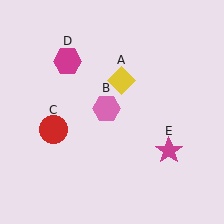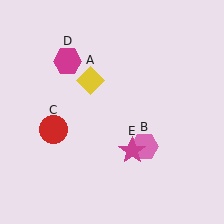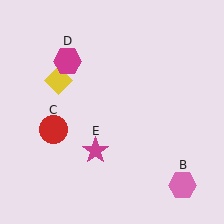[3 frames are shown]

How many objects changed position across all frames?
3 objects changed position: yellow diamond (object A), pink hexagon (object B), magenta star (object E).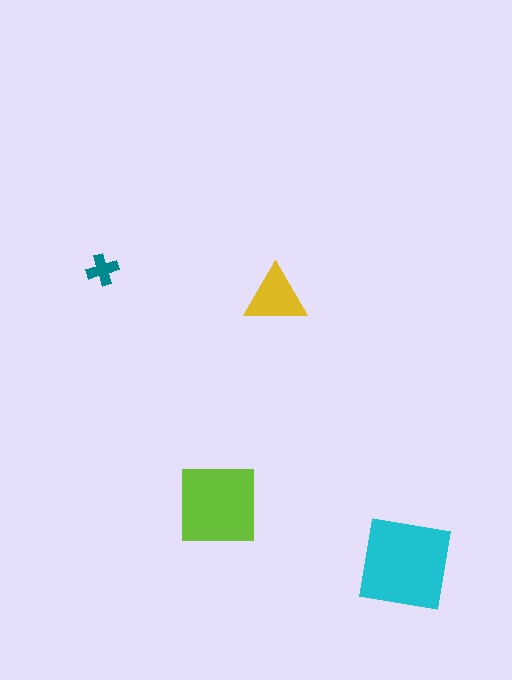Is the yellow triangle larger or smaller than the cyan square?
Smaller.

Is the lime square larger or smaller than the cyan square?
Smaller.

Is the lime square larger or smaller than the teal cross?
Larger.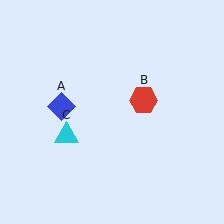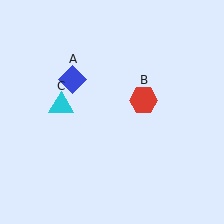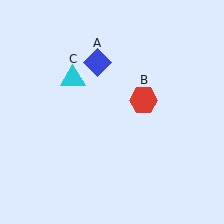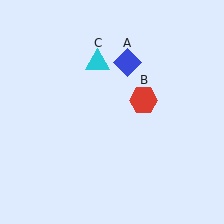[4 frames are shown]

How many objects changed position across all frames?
2 objects changed position: blue diamond (object A), cyan triangle (object C).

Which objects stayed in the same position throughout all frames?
Red hexagon (object B) remained stationary.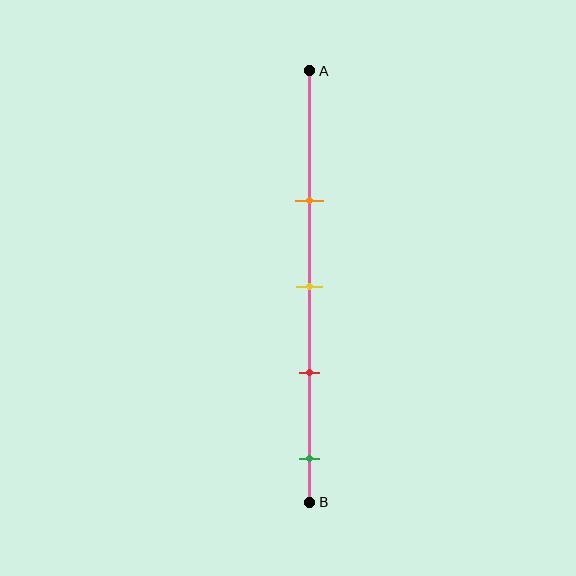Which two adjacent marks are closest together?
The yellow and red marks are the closest adjacent pair.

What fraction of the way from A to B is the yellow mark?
The yellow mark is approximately 50% (0.5) of the way from A to B.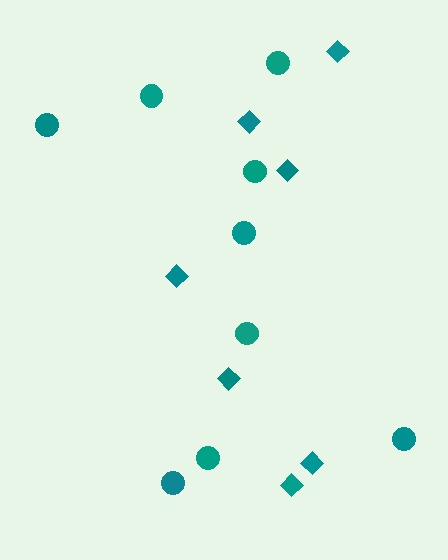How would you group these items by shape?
There are 2 groups: one group of circles (9) and one group of diamonds (7).